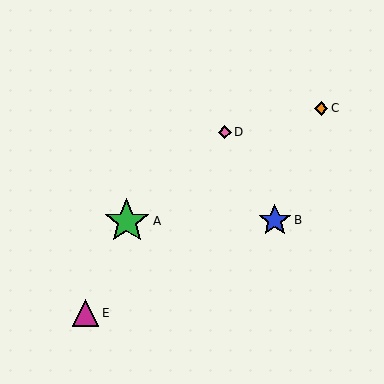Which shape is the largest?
The green star (labeled A) is the largest.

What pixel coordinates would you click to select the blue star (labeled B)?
Click at (275, 220) to select the blue star B.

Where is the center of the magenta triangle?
The center of the magenta triangle is at (85, 313).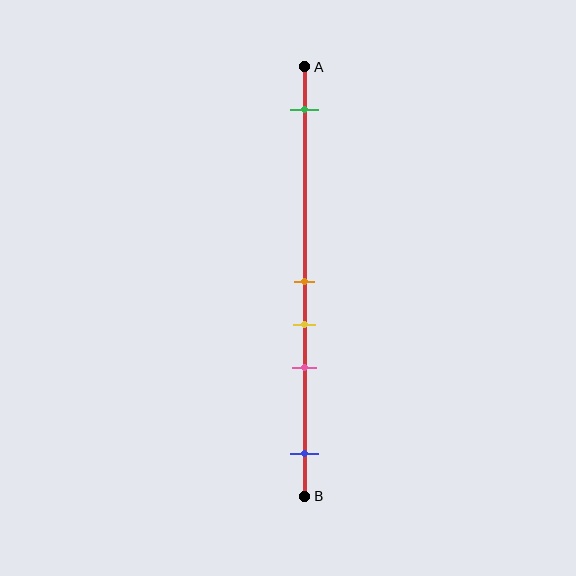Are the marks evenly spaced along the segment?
No, the marks are not evenly spaced.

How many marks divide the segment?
There are 5 marks dividing the segment.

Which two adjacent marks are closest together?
The orange and yellow marks are the closest adjacent pair.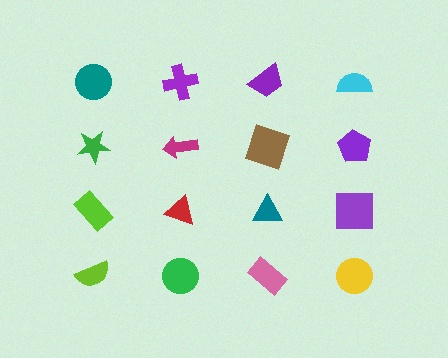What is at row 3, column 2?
A red triangle.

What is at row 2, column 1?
A green star.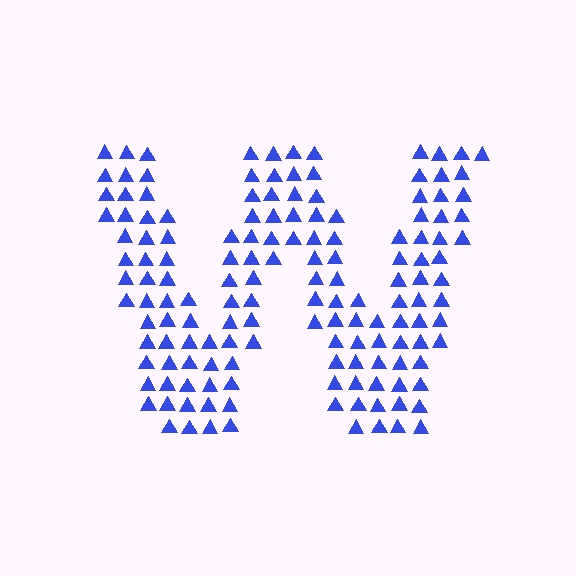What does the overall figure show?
The overall figure shows the letter W.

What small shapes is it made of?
It is made of small triangles.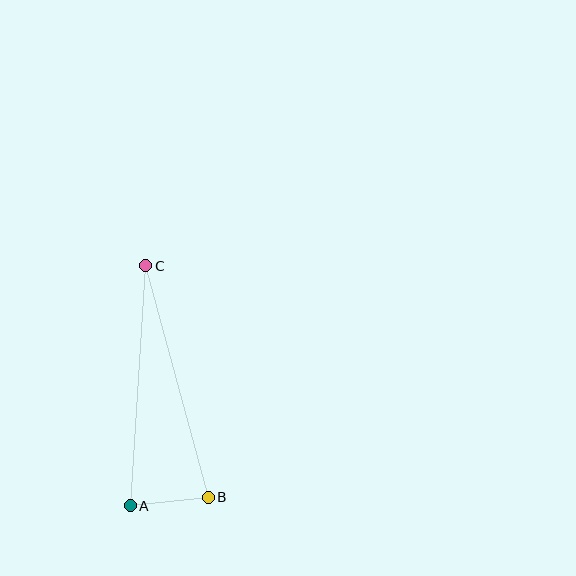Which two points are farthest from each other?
Points A and C are farthest from each other.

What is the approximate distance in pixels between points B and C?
The distance between B and C is approximately 240 pixels.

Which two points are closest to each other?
Points A and B are closest to each other.